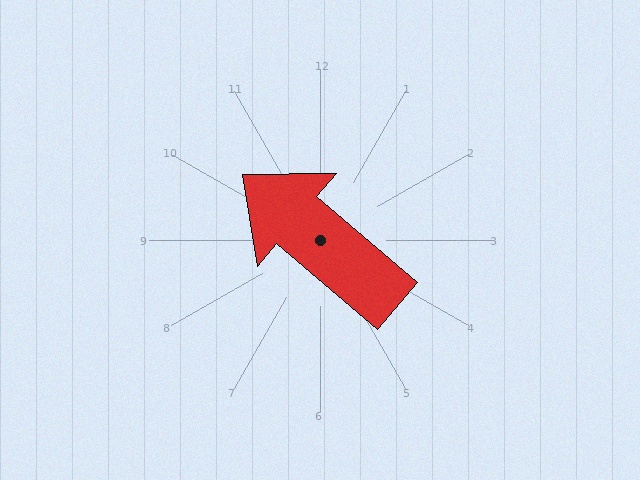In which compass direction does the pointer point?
Northwest.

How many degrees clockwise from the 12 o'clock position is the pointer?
Approximately 310 degrees.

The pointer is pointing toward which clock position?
Roughly 10 o'clock.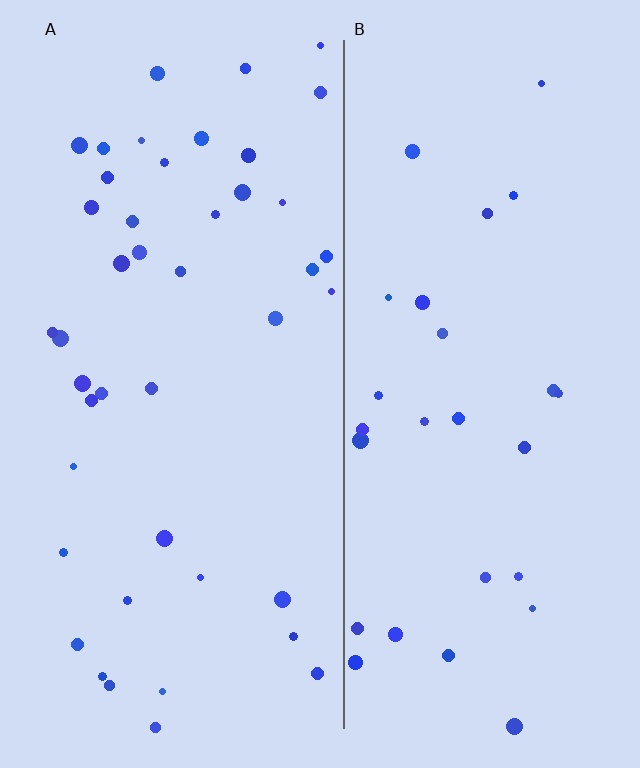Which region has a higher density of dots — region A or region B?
A (the left).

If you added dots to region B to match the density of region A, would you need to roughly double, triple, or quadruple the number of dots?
Approximately double.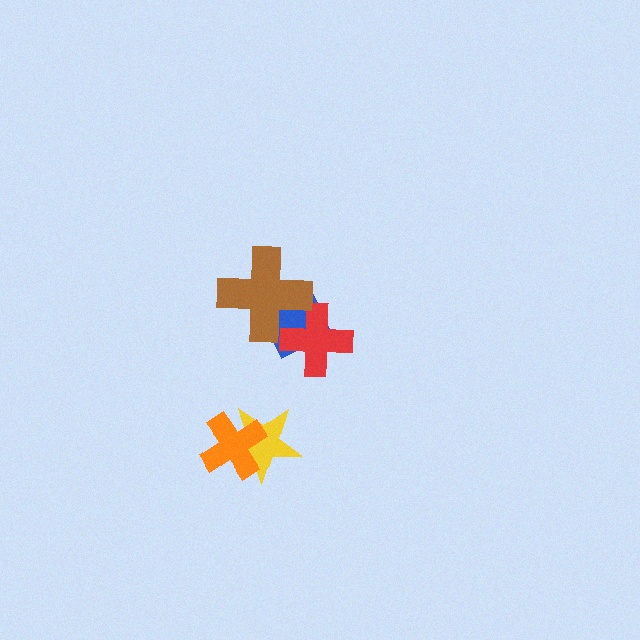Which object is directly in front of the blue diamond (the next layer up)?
The red cross is directly in front of the blue diamond.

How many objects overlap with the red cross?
2 objects overlap with the red cross.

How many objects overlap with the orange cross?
1 object overlaps with the orange cross.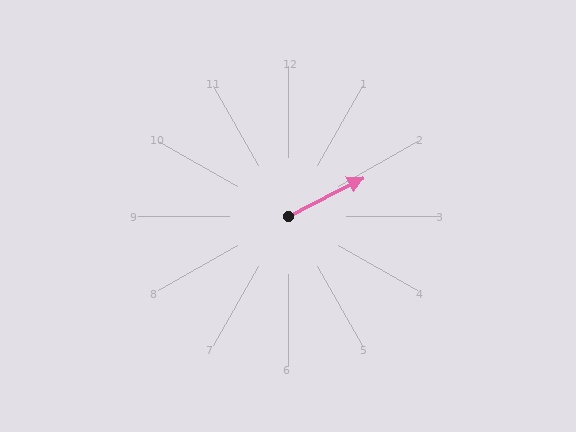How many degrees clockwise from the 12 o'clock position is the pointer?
Approximately 63 degrees.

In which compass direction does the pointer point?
Northeast.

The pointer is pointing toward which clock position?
Roughly 2 o'clock.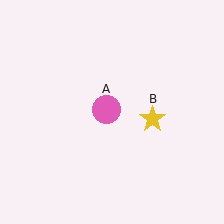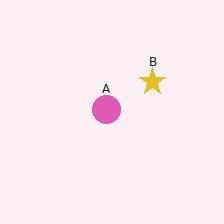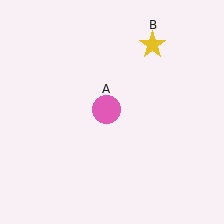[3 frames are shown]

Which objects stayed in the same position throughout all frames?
Pink circle (object A) remained stationary.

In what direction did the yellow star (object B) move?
The yellow star (object B) moved up.